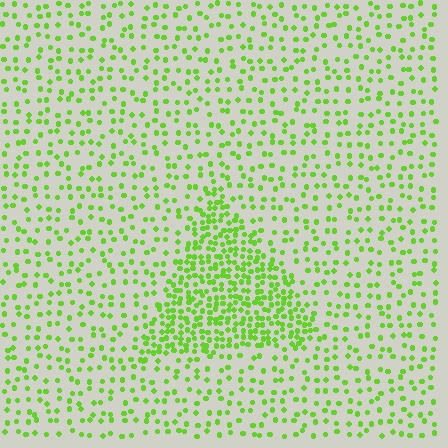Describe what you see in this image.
The image contains small lime elements arranged at two different densities. A triangle-shaped region is visible where the elements are more densely packed than the surrounding area.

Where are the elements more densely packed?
The elements are more densely packed inside the triangle boundary.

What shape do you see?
I see a triangle.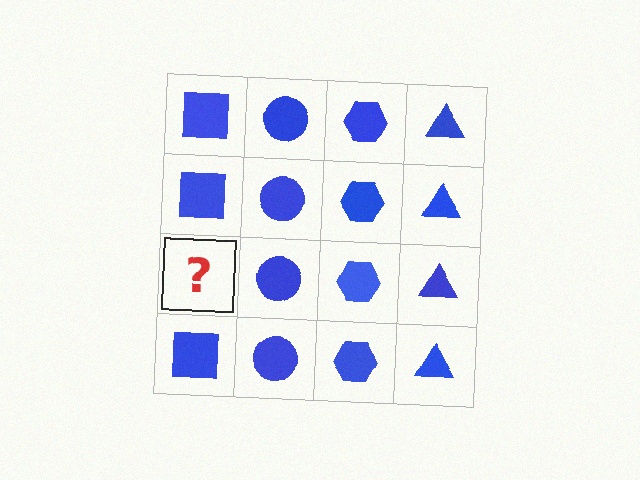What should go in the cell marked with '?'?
The missing cell should contain a blue square.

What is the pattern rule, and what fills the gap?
The rule is that each column has a consistent shape. The gap should be filled with a blue square.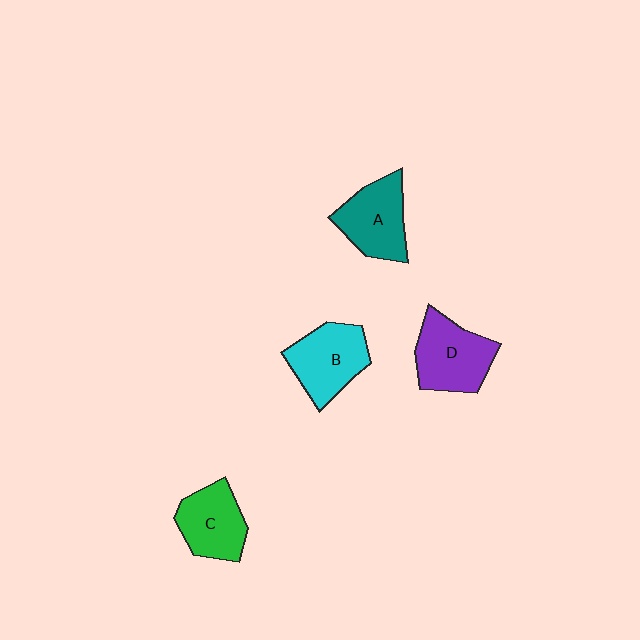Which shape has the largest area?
Shape D (purple).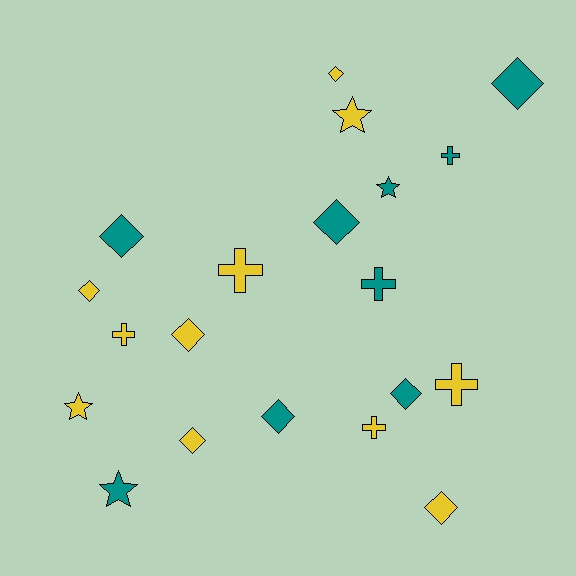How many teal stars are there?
There are 2 teal stars.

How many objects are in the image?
There are 20 objects.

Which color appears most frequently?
Yellow, with 11 objects.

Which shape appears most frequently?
Diamond, with 10 objects.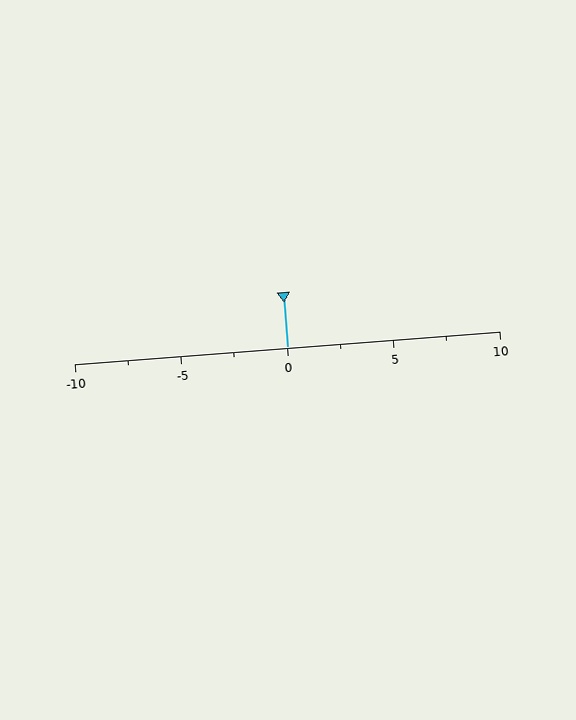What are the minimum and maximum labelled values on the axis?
The axis runs from -10 to 10.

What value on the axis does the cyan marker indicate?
The marker indicates approximately 0.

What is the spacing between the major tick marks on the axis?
The major ticks are spaced 5 apart.